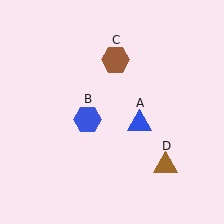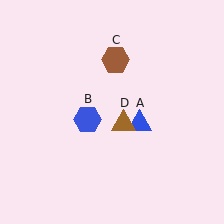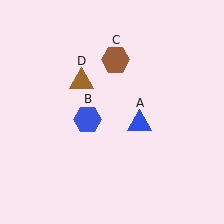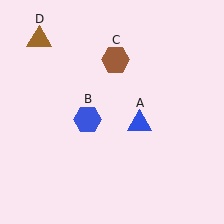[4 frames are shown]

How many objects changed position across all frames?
1 object changed position: brown triangle (object D).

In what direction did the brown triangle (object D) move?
The brown triangle (object D) moved up and to the left.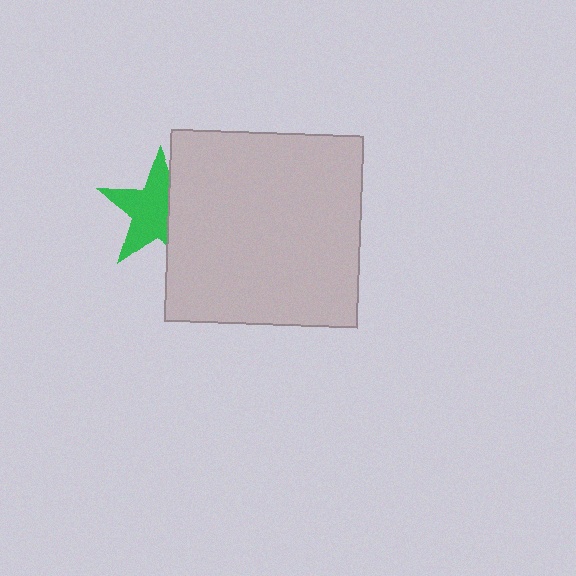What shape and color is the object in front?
The object in front is a light gray square.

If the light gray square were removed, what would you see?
You would see the complete green star.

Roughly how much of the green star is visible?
Most of it is visible (roughly 66%).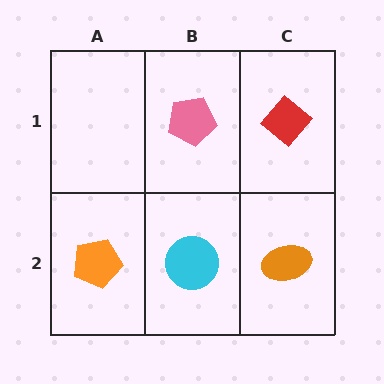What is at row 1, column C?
A red diamond.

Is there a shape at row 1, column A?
No, that cell is empty.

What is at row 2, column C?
An orange ellipse.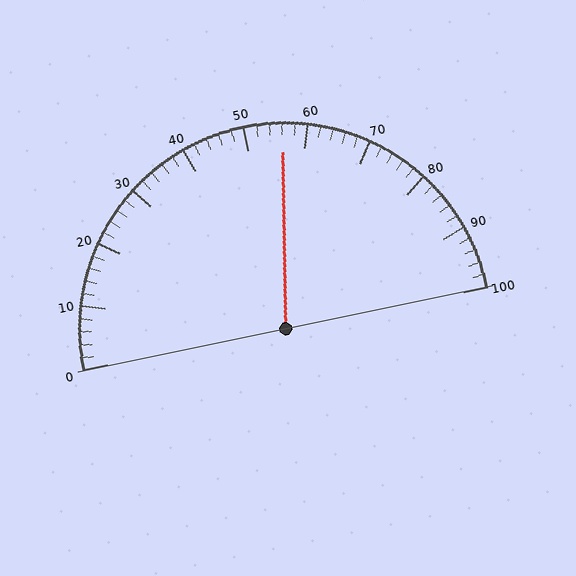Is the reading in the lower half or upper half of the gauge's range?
The reading is in the upper half of the range (0 to 100).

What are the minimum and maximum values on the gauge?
The gauge ranges from 0 to 100.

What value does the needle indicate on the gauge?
The needle indicates approximately 56.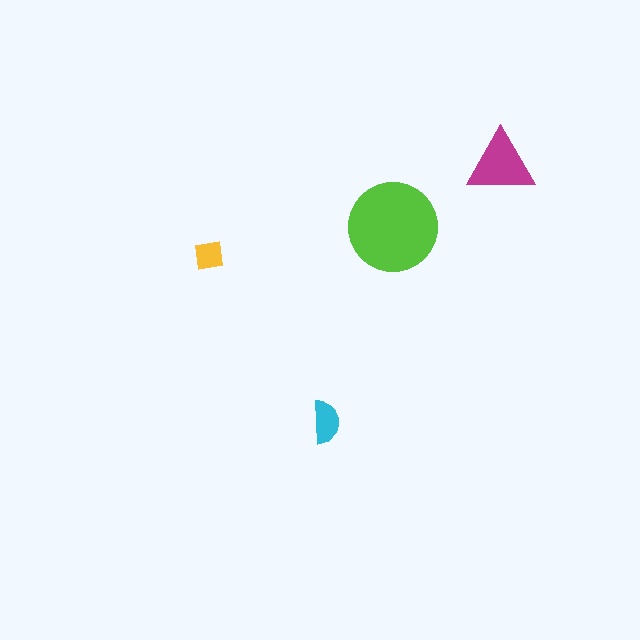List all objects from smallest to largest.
The yellow square, the cyan semicircle, the magenta triangle, the lime circle.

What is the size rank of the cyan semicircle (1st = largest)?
3rd.